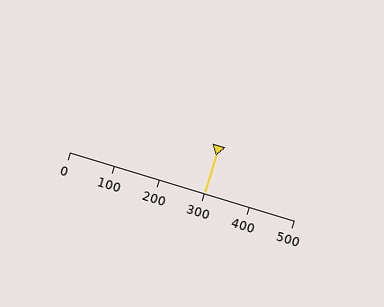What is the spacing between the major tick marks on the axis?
The major ticks are spaced 100 apart.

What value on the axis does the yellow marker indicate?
The marker indicates approximately 300.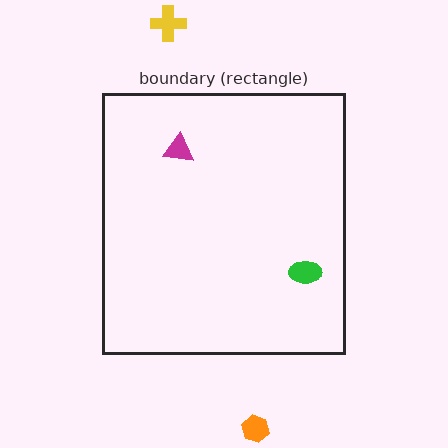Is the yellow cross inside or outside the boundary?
Outside.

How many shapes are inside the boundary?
2 inside, 2 outside.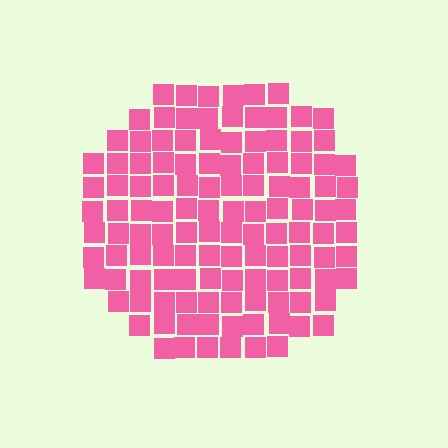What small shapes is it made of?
It is made of small squares.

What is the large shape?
The large shape is a circle.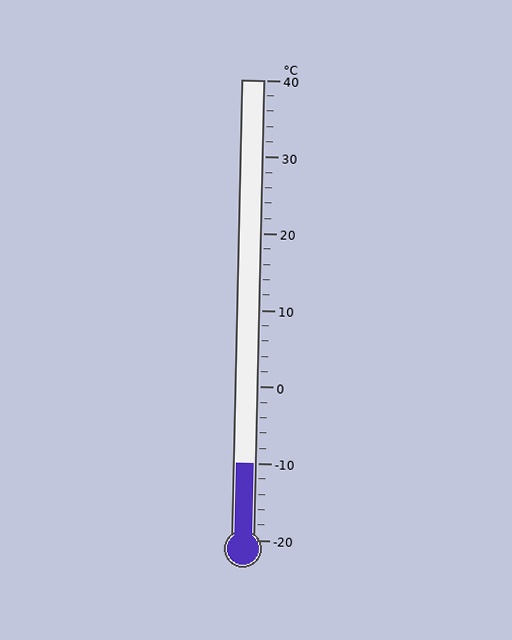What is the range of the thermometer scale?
The thermometer scale ranges from -20°C to 40°C.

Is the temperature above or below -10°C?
The temperature is at -10°C.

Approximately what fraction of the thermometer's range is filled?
The thermometer is filled to approximately 15% of its range.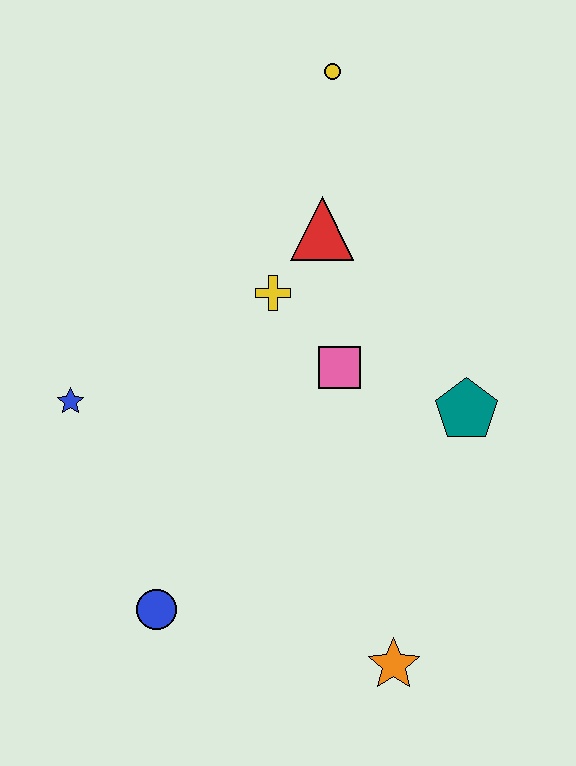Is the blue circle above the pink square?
No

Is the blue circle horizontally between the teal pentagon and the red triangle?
No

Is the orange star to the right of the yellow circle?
Yes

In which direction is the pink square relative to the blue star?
The pink square is to the right of the blue star.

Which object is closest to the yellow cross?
The red triangle is closest to the yellow cross.